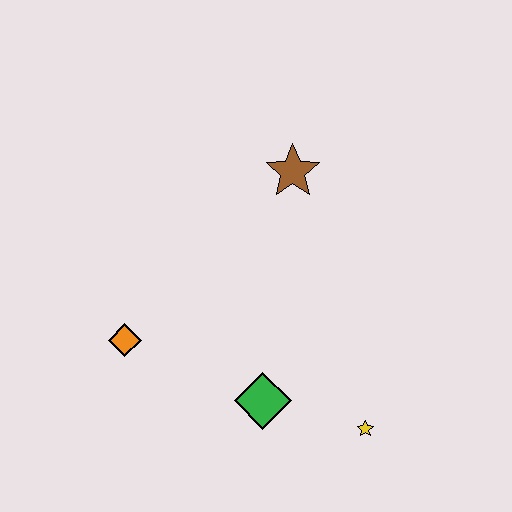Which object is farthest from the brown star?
The yellow star is farthest from the brown star.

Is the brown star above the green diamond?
Yes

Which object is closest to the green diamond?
The yellow star is closest to the green diamond.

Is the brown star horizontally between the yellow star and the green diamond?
Yes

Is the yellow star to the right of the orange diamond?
Yes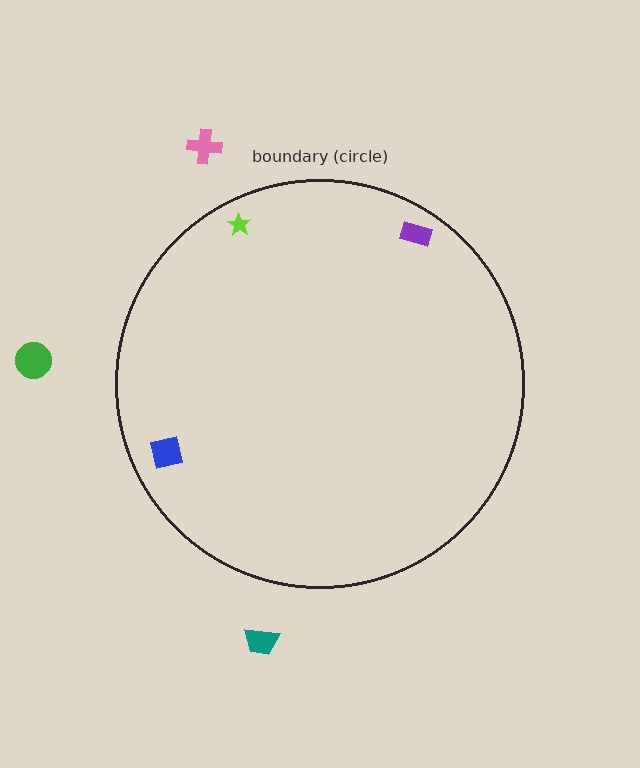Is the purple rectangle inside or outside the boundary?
Inside.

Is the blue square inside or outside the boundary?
Inside.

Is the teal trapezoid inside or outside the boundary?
Outside.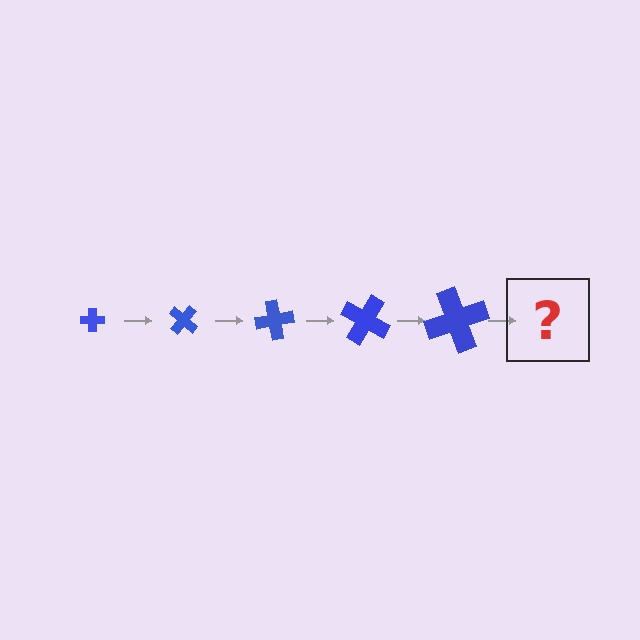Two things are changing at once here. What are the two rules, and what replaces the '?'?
The two rules are that the cross grows larger each step and it rotates 40 degrees each step. The '?' should be a cross, larger than the previous one and rotated 200 degrees from the start.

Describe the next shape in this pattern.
It should be a cross, larger than the previous one and rotated 200 degrees from the start.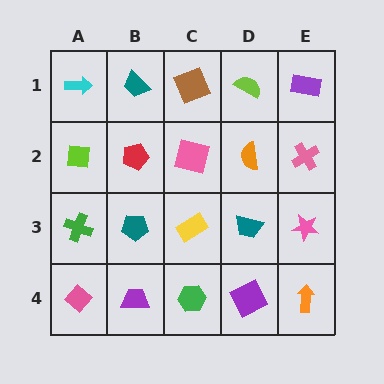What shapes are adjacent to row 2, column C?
A brown square (row 1, column C), a yellow rectangle (row 3, column C), a red pentagon (row 2, column B), an orange semicircle (row 2, column D).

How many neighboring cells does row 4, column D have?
3.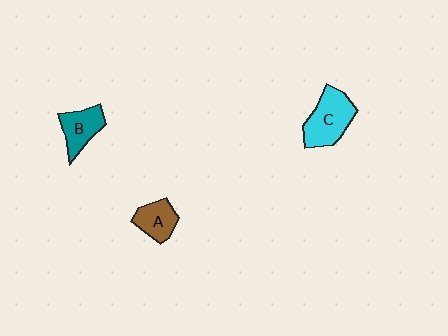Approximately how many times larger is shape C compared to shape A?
Approximately 1.6 times.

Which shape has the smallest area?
Shape A (brown).